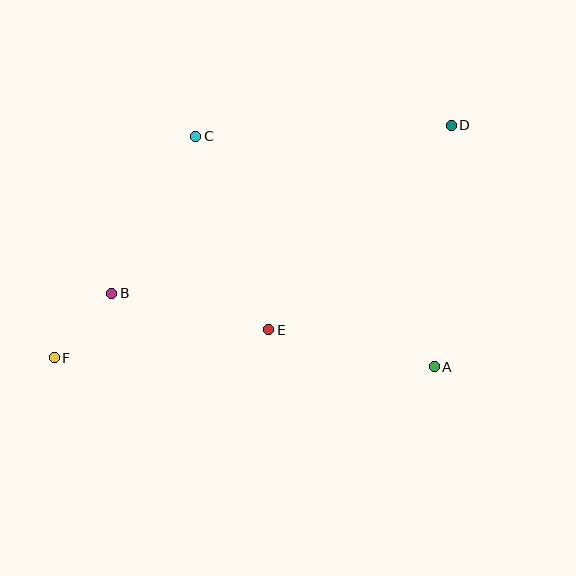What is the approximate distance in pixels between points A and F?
The distance between A and F is approximately 380 pixels.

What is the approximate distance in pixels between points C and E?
The distance between C and E is approximately 207 pixels.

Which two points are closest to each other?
Points B and F are closest to each other.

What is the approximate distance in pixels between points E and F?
The distance between E and F is approximately 216 pixels.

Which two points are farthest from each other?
Points D and F are farthest from each other.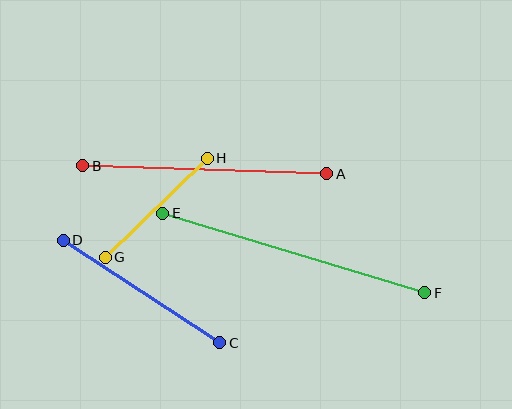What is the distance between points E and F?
The distance is approximately 274 pixels.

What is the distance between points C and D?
The distance is approximately 187 pixels.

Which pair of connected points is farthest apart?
Points E and F are farthest apart.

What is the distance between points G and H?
The distance is approximately 142 pixels.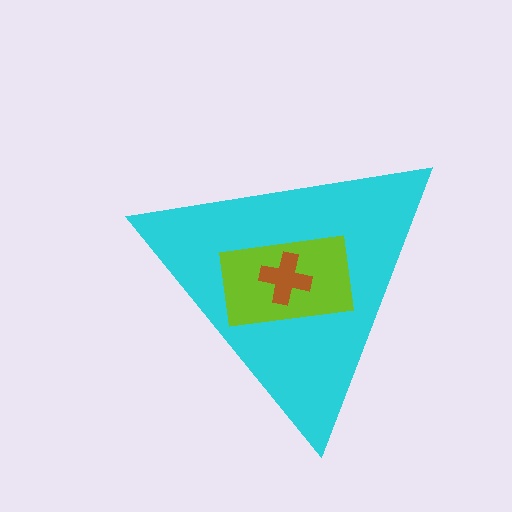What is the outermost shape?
The cyan triangle.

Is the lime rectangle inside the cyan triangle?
Yes.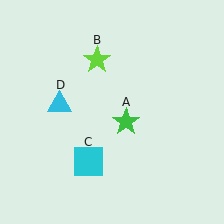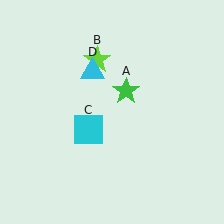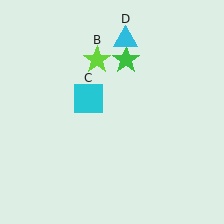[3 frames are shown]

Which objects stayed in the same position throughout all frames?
Lime star (object B) remained stationary.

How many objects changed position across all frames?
3 objects changed position: green star (object A), cyan square (object C), cyan triangle (object D).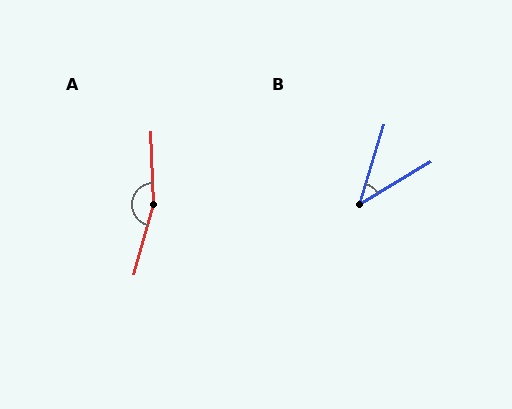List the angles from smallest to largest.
B (42°), A (162°).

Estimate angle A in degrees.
Approximately 162 degrees.